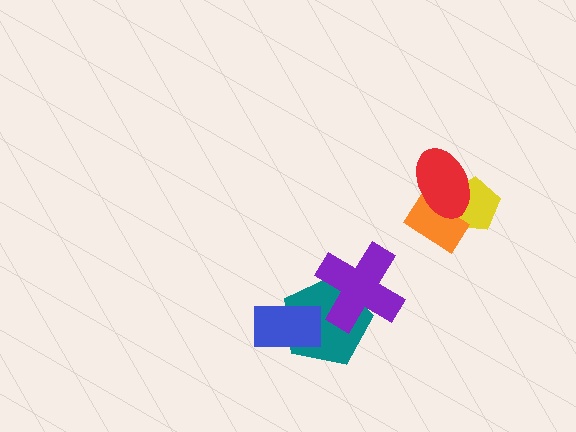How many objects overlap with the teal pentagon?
2 objects overlap with the teal pentagon.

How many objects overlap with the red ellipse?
2 objects overlap with the red ellipse.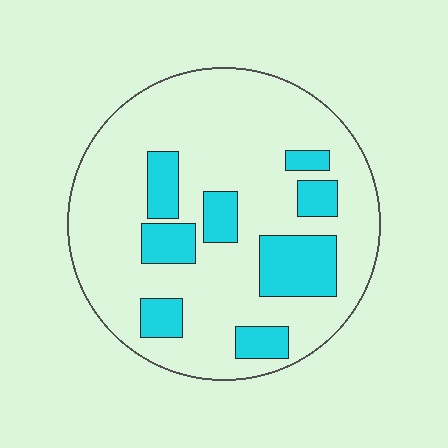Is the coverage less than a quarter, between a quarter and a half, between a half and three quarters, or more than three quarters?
Less than a quarter.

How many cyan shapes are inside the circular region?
8.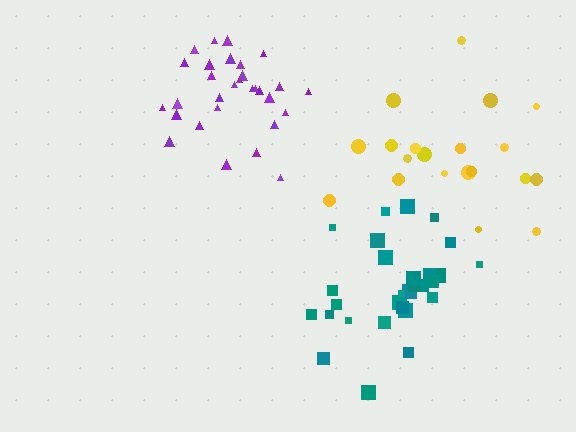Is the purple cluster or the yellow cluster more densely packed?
Purple.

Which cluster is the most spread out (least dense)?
Yellow.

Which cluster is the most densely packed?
Purple.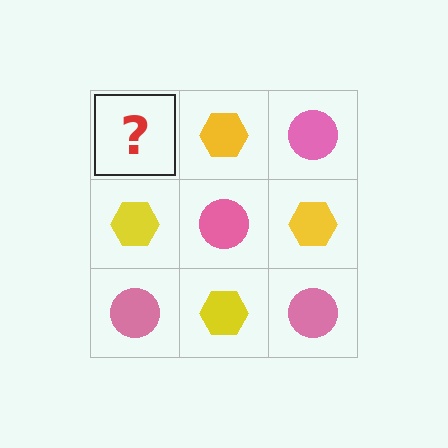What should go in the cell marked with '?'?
The missing cell should contain a pink circle.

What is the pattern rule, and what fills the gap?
The rule is that it alternates pink circle and yellow hexagon in a checkerboard pattern. The gap should be filled with a pink circle.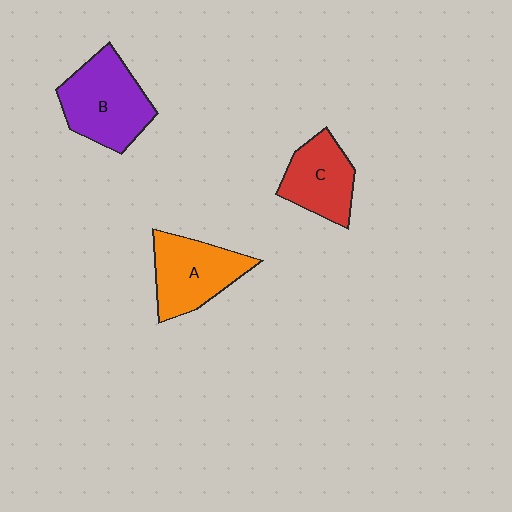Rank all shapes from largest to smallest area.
From largest to smallest: B (purple), A (orange), C (red).